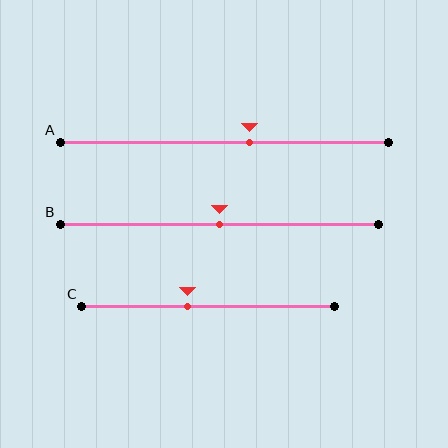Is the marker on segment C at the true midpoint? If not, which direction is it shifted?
No, the marker on segment C is shifted to the left by about 8% of the segment length.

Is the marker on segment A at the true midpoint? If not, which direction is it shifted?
No, the marker on segment A is shifted to the right by about 8% of the segment length.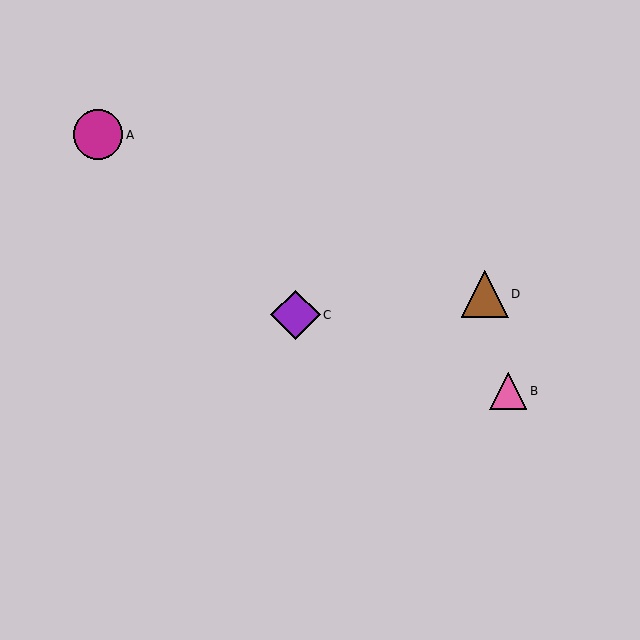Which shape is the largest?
The magenta circle (labeled A) is the largest.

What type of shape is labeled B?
Shape B is a pink triangle.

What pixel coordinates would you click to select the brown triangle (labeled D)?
Click at (485, 294) to select the brown triangle D.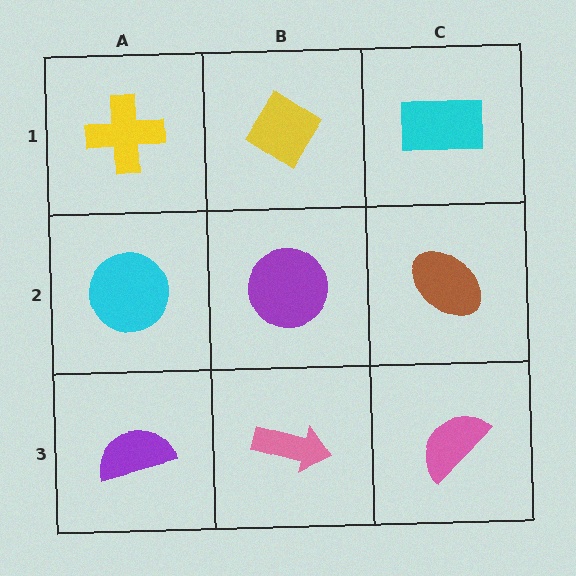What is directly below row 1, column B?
A purple circle.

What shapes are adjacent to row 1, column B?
A purple circle (row 2, column B), a yellow cross (row 1, column A), a cyan rectangle (row 1, column C).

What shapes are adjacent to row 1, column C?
A brown ellipse (row 2, column C), a yellow diamond (row 1, column B).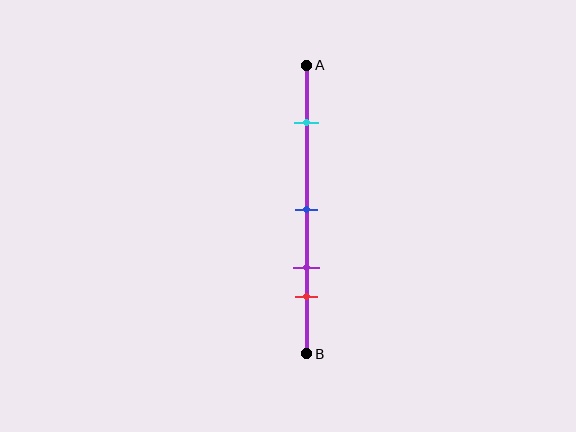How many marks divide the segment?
There are 4 marks dividing the segment.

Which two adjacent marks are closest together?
The purple and red marks are the closest adjacent pair.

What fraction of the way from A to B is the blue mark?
The blue mark is approximately 50% (0.5) of the way from A to B.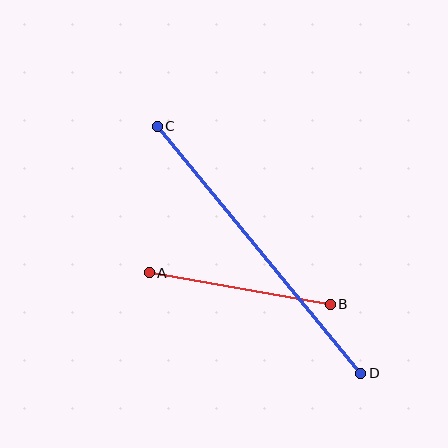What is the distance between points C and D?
The distance is approximately 320 pixels.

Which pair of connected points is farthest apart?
Points C and D are farthest apart.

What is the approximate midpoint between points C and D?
The midpoint is at approximately (259, 250) pixels.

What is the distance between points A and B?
The distance is approximately 184 pixels.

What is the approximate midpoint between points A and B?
The midpoint is at approximately (240, 288) pixels.